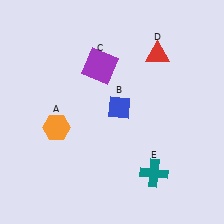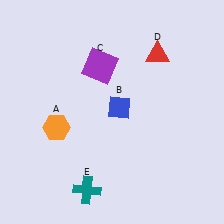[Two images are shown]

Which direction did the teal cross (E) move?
The teal cross (E) moved left.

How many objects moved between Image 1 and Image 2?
1 object moved between the two images.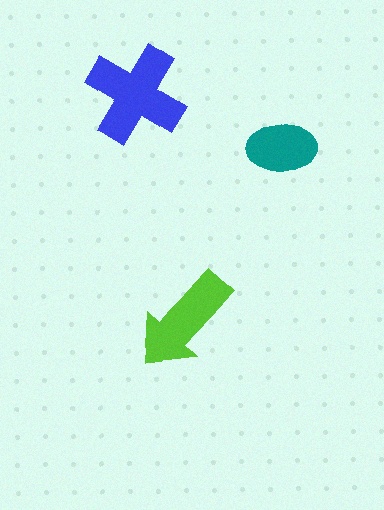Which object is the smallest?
The teal ellipse.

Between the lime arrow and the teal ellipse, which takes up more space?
The lime arrow.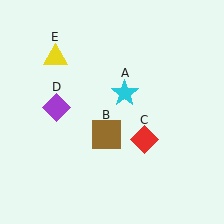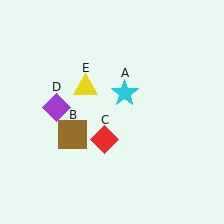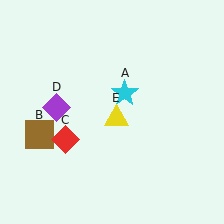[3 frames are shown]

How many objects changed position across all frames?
3 objects changed position: brown square (object B), red diamond (object C), yellow triangle (object E).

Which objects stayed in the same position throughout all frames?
Cyan star (object A) and purple diamond (object D) remained stationary.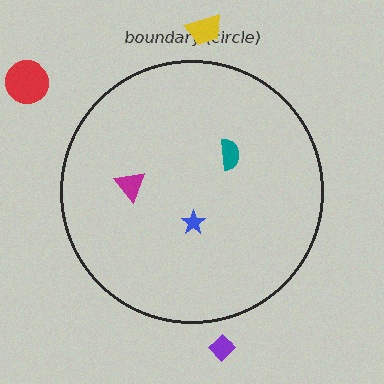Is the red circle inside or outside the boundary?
Outside.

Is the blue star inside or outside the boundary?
Inside.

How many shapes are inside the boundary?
3 inside, 3 outside.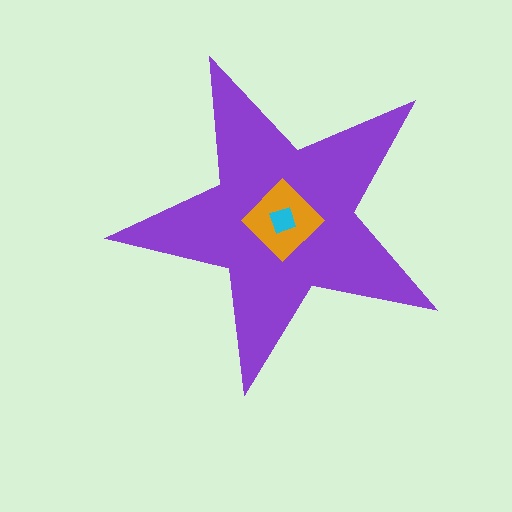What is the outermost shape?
The purple star.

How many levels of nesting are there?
3.